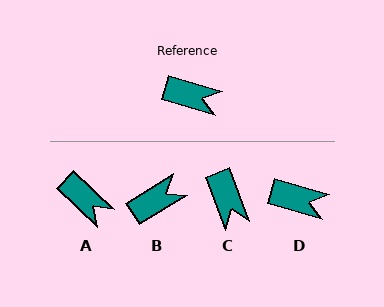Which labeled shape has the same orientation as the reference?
D.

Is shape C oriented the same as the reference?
No, it is off by about 53 degrees.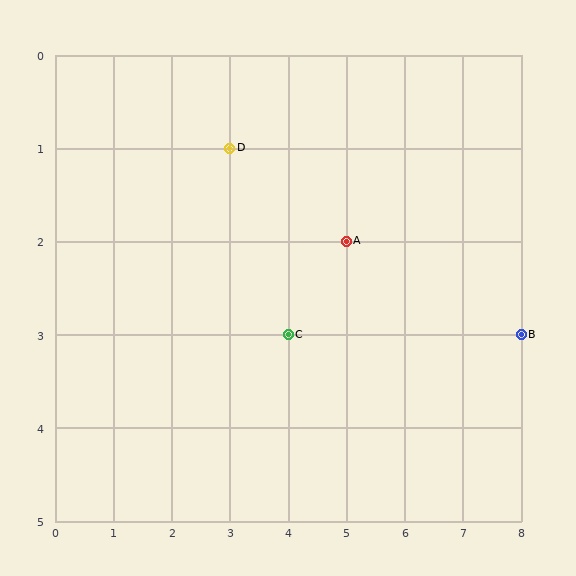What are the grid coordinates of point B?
Point B is at grid coordinates (8, 3).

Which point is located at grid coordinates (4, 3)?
Point C is at (4, 3).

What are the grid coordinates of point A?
Point A is at grid coordinates (5, 2).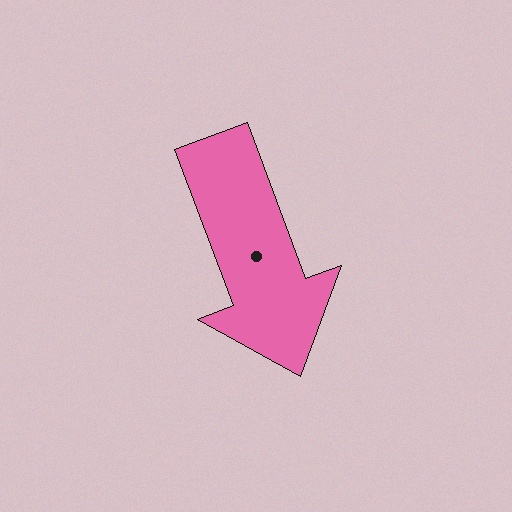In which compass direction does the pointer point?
South.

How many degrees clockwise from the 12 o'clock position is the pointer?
Approximately 159 degrees.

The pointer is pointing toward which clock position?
Roughly 5 o'clock.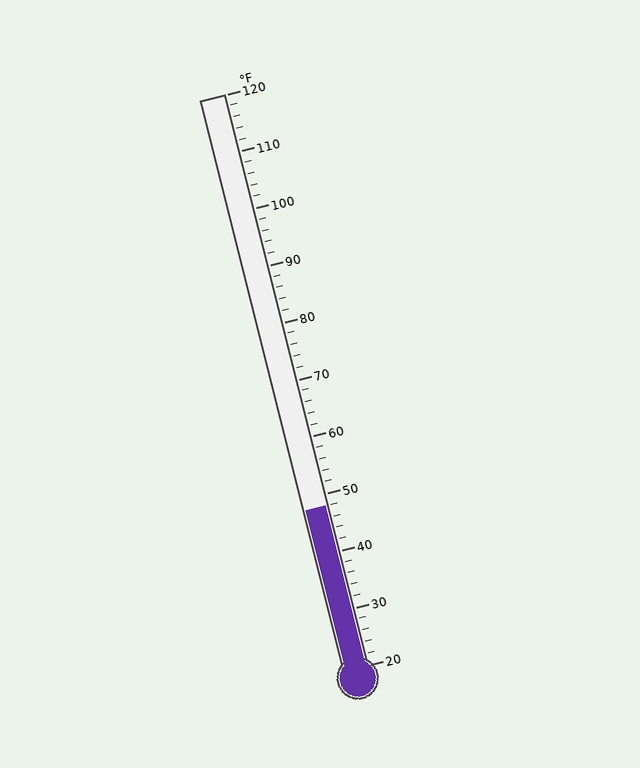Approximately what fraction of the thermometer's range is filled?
The thermometer is filled to approximately 30% of its range.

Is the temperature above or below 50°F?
The temperature is below 50°F.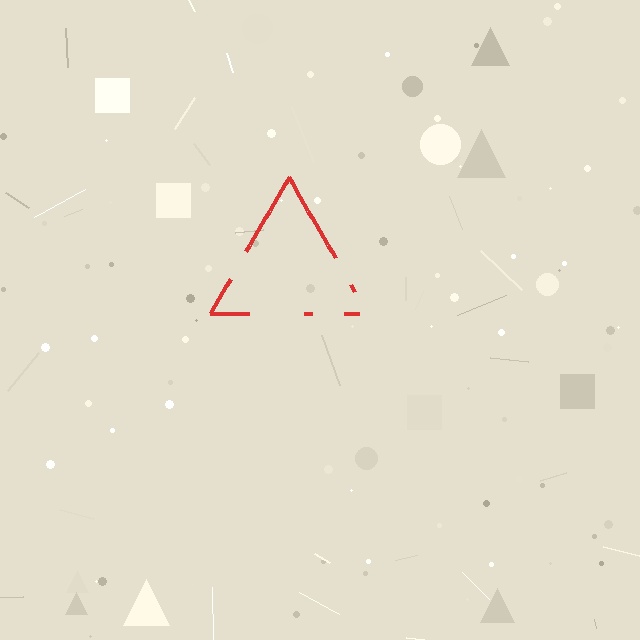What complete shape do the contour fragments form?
The contour fragments form a triangle.